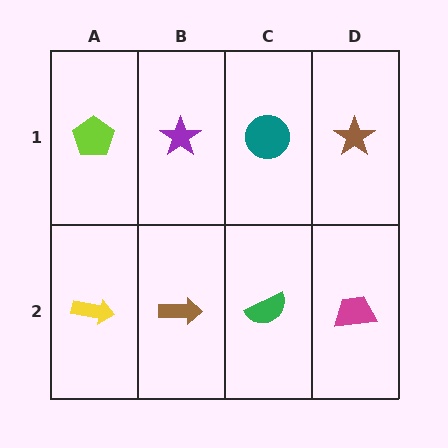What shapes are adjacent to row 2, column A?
A lime pentagon (row 1, column A), a brown arrow (row 2, column B).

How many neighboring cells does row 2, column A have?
2.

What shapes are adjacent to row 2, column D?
A brown star (row 1, column D), a green semicircle (row 2, column C).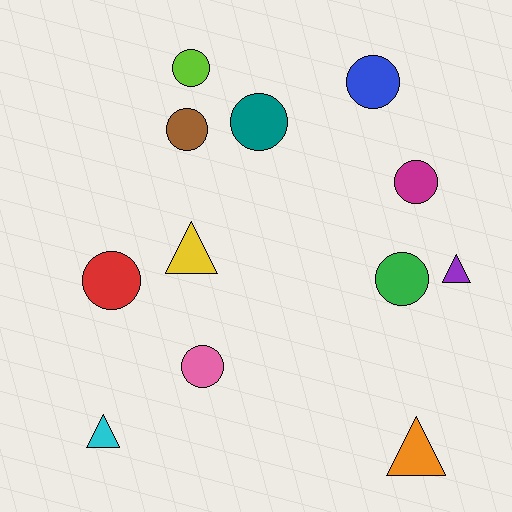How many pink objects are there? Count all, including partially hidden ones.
There is 1 pink object.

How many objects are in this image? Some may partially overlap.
There are 12 objects.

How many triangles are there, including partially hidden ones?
There are 4 triangles.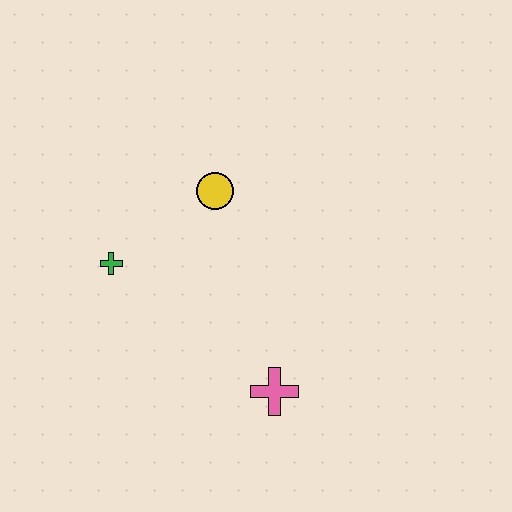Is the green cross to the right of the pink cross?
No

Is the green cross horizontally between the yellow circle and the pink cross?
No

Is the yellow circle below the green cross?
No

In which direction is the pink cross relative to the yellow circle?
The pink cross is below the yellow circle.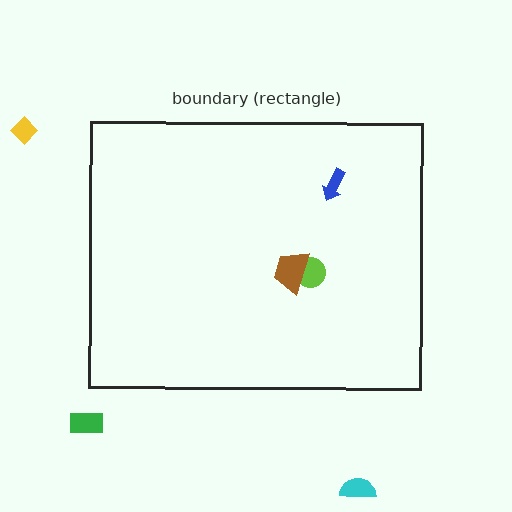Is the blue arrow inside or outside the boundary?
Inside.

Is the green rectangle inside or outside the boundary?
Outside.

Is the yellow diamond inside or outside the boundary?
Outside.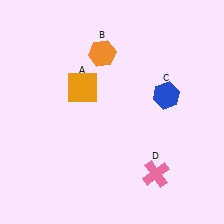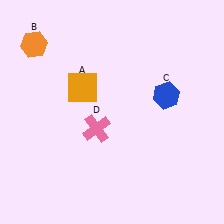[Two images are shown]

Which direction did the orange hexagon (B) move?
The orange hexagon (B) moved left.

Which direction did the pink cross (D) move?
The pink cross (D) moved left.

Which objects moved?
The objects that moved are: the orange hexagon (B), the pink cross (D).